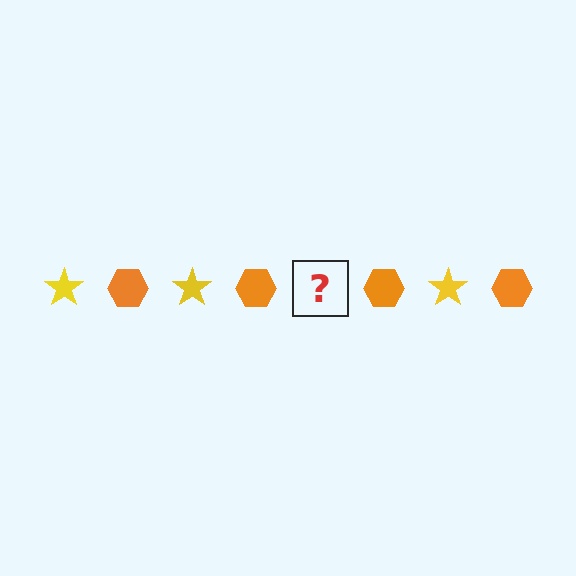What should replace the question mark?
The question mark should be replaced with a yellow star.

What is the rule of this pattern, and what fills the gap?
The rule is that the pattern alternates between yellow star and orange hexagon. The gap should be filled with a yellow star.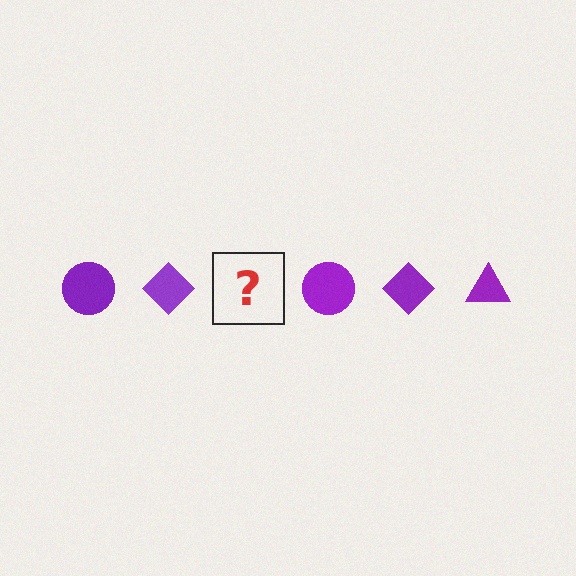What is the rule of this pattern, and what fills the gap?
The rule is that the pattern cycles through circle, diamond, triangle shapes in purple. The gap should be filled with a purple triangle.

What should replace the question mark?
The question mark should be replaced with a purple triangle.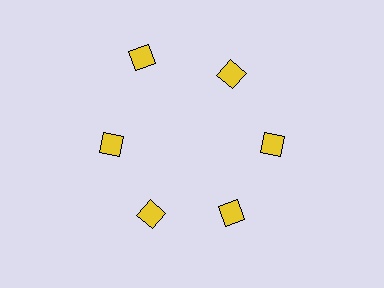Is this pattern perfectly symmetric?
No. The 6 yellow squares are arranged in a ring, but one element near the 11 o'clock position is pushed outward from the center, breaking the 6-fold rotational symmetry.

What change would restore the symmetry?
The symmetry would be restored by moving it inward, back onto the ring so that all 6 squares sit at equal angles and equal distance from the center.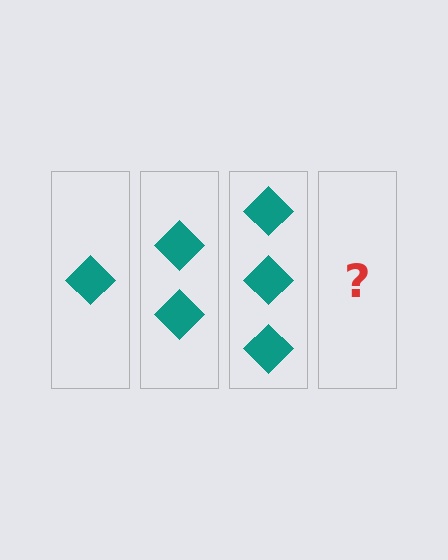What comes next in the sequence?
The next element should be 4 diamonds.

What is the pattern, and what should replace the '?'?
The pattern is that each step adds one more diamond. The '?' should be 4 diamonds.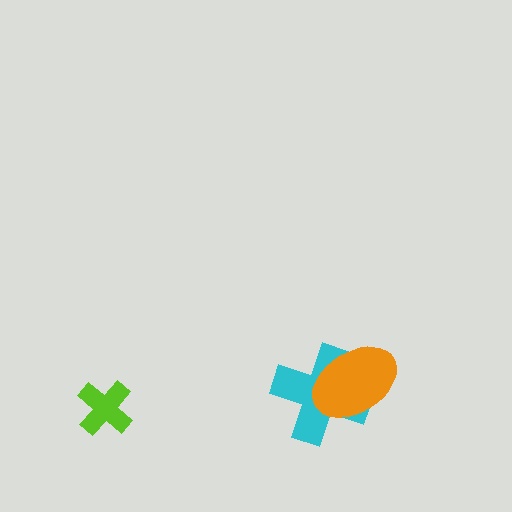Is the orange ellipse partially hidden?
No, no other shape covers it.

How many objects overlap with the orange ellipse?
1 object overlaps with the orange ellipse.